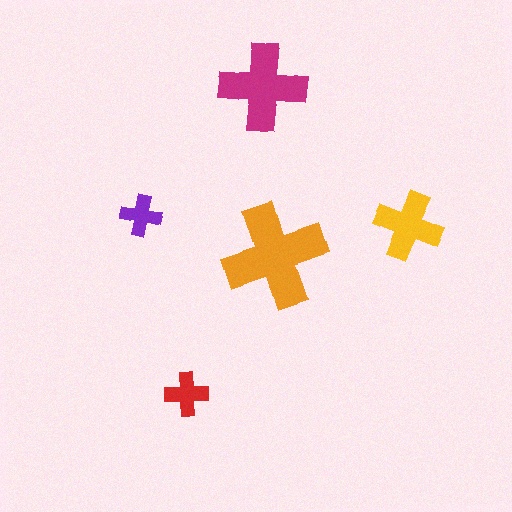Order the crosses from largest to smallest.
the orange one, the magenta one, the yellow one, the red one, the purple one.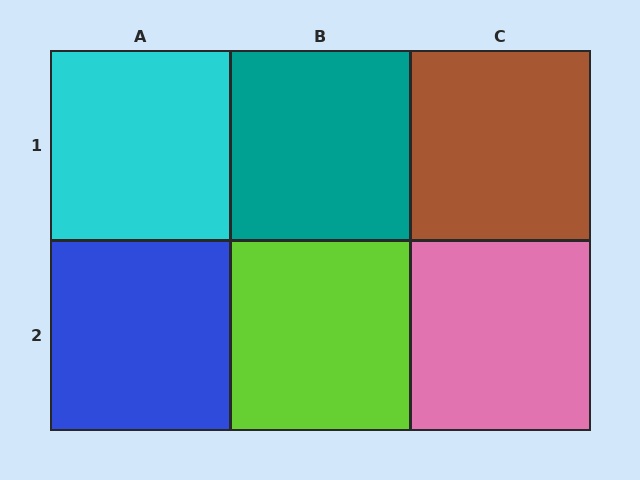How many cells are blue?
1 cell is blue.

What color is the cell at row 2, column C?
Pink.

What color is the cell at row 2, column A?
Blue.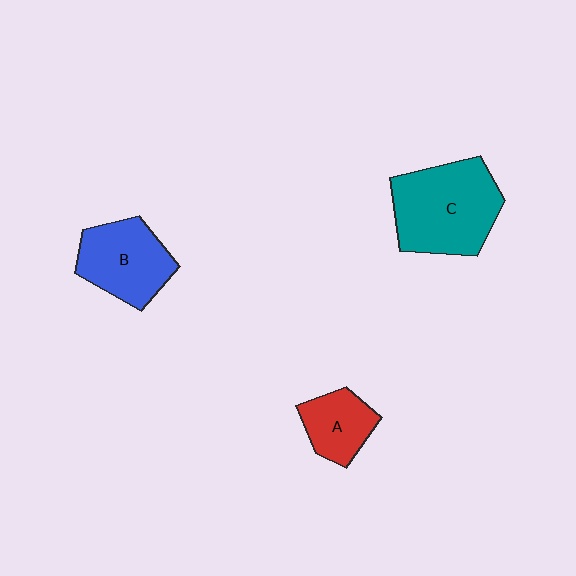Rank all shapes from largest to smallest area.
From largest to smallest: C (teal), B (blue), A (red).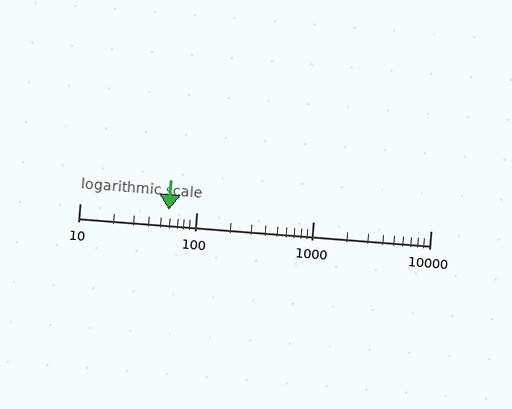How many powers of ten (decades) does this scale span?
The scale spans 3 decades, from 10 to 10000.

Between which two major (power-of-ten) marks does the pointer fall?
The pointer is between 10 and 100.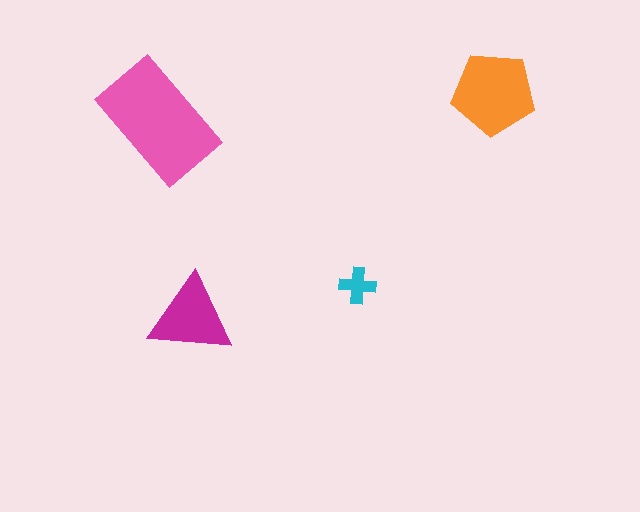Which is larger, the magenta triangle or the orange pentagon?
The orange pentagon.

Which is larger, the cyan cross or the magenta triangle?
The magenta triangle.